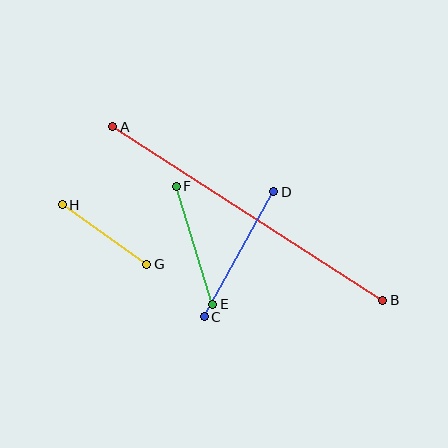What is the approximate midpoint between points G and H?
The midpoint is at approximately (105, 235) pixels.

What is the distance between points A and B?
The distance is approximately 320 pixels.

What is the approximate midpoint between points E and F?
The midpoint is at approximately (195, 245) pixels.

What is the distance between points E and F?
The distance is approximately 123 pixels.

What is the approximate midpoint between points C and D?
The midpoint is at approximately (239, 254) pixels.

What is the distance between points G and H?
The distance is approximately 104 pixels.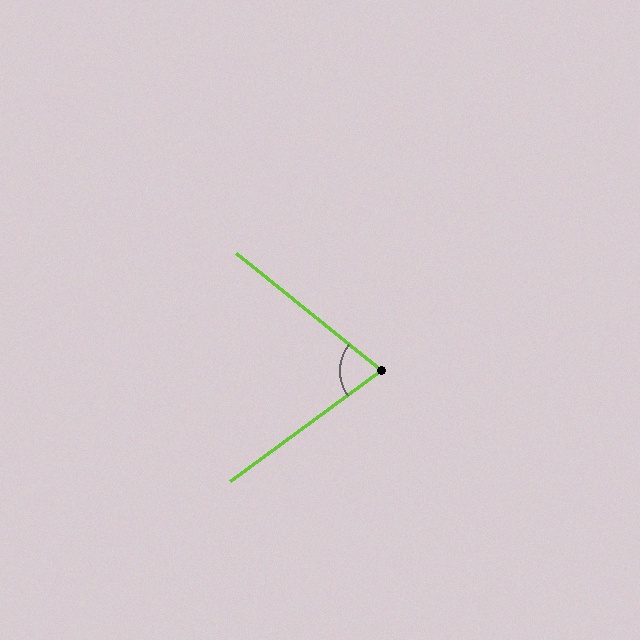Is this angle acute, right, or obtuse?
It is acute.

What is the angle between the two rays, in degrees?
Approximately 75 degrees.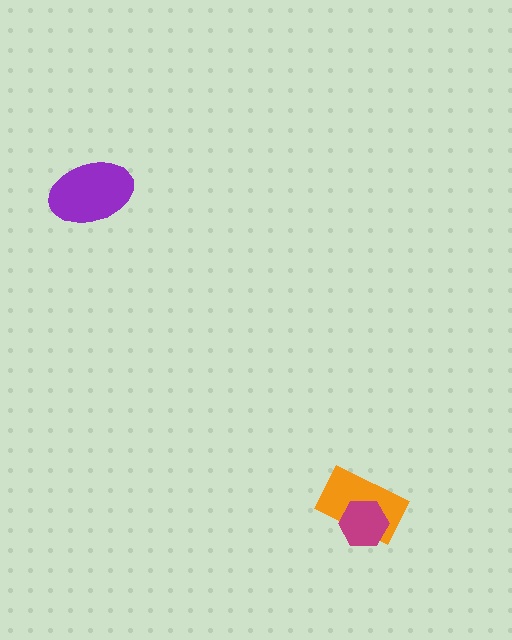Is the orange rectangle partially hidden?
Yes, it is partially covered by another shape.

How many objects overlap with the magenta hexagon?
1 object overlaps with the magenta hexagon.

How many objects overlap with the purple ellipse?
0 objects overlap with the purple ellipse.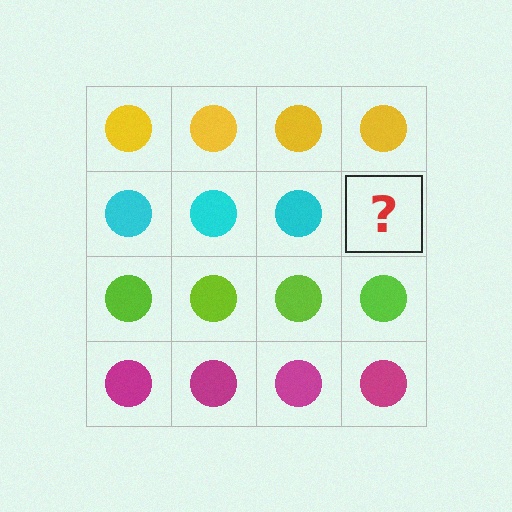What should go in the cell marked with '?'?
The missing cell should contain a cyan circle.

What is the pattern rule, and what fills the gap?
The rule is that each row has a consistent color. The gap should be filled with a cyan circle.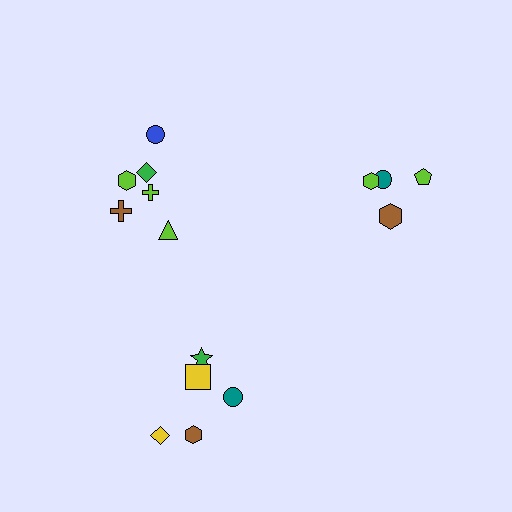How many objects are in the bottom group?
There are 5 objects.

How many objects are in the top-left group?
There are 6 objects.